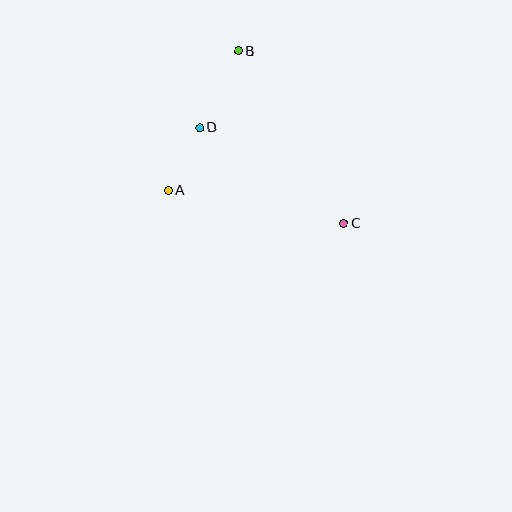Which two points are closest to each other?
Points A and D are closest to each other.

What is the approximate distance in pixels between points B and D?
The distance between B and D is approximately 86 pixels.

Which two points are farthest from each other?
Points B and C are farthest from each other.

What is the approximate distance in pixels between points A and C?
The distance between A and C is approximately 178 pixels.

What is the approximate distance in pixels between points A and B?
The distance between A and B is approximately 156 pixels.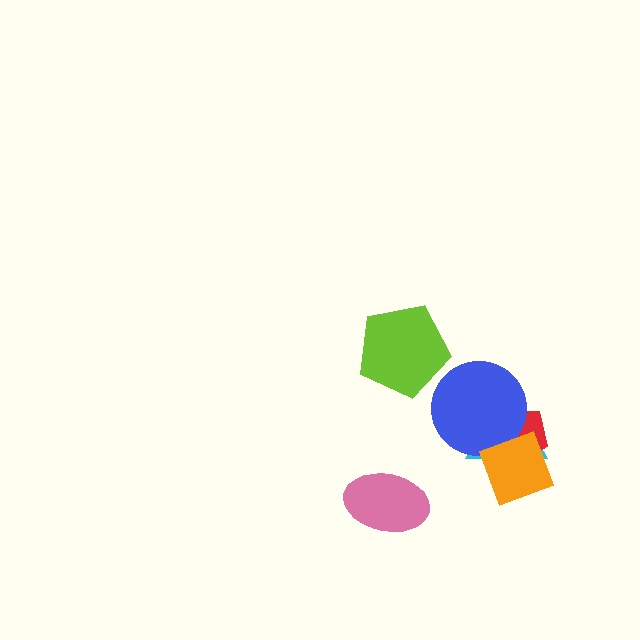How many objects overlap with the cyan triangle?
3 objects overlap with the cyan triangle.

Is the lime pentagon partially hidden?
No, no other shape covers it.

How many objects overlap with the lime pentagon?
0 objects overlap with the lime pentagon.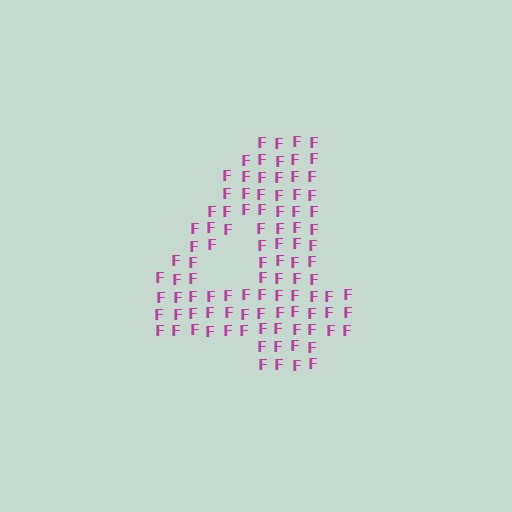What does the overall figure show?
The overall figure shows the digit 4.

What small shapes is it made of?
It is made of small letter F's.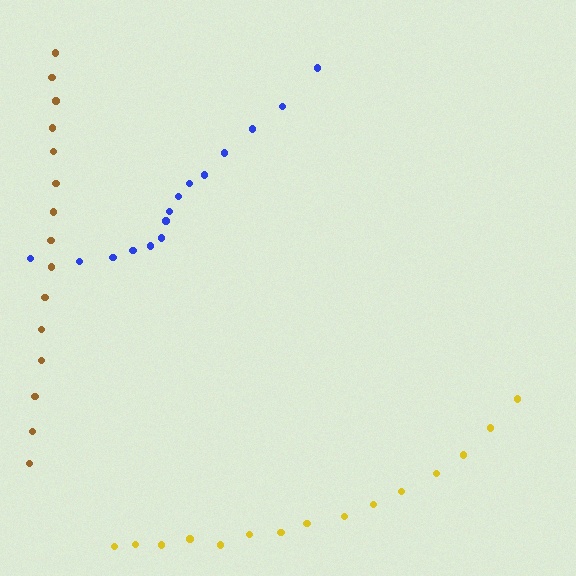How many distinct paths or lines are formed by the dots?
There are 3 distinct paths.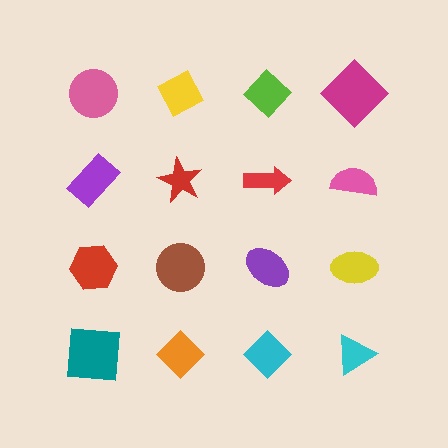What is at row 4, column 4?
A cyan triangle.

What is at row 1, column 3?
A lime diamond.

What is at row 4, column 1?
A teal square.